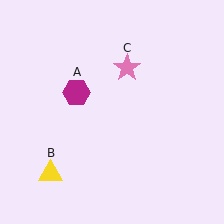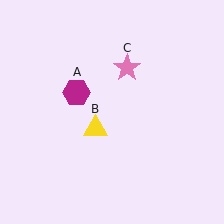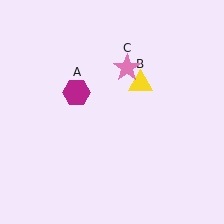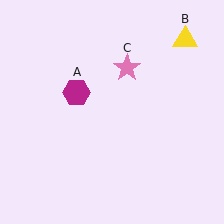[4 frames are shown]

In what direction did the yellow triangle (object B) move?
The yellow triangle (object B) moved up and to the right.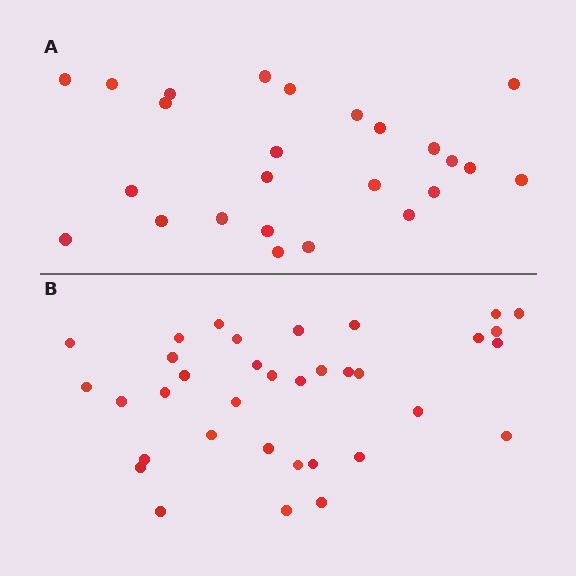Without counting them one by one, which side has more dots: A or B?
Region B (the bottom region) has more dots.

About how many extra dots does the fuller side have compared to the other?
Region B has roughly 10 or so more dots than region A.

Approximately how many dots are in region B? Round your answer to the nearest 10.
About 40 dots. (The exact count is 35, which rounds to 40.)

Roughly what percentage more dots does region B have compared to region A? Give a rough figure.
About 40% more.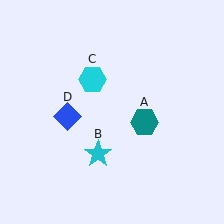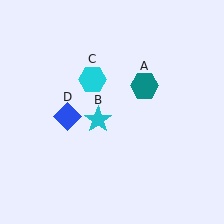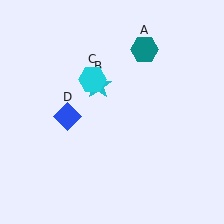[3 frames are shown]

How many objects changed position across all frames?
2 objects changed position: teal hexagon (object A), cyan star (object B).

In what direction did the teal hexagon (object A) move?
The teal hexagon (object A) moved up.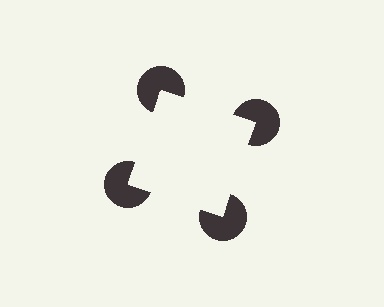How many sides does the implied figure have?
4 sides.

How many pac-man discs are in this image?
There are 4 — one at each vertex of the illusory square.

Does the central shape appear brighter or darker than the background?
It typically appears slightly brighter than the background, even though no actual brightness change is drawn.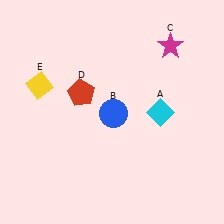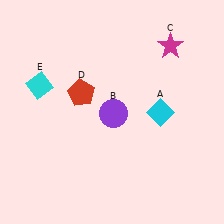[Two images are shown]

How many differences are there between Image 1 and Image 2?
There are 2 differences between the two images.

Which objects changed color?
B changed from blue to purple. E changed from yellow to cyan.